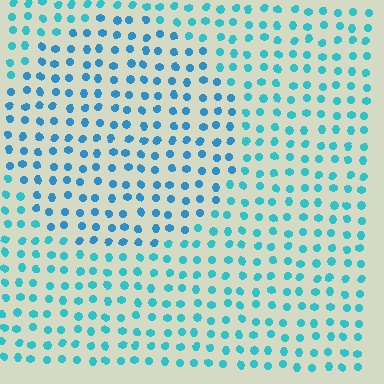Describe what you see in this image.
The image is filled with small cyan elements in a uniform arrangement. A circle-shaped region is visible where the elements are tinted to a slightly different hue, forming a subtle color boundary.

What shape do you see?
I see a circle.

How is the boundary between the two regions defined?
The boundary is defined purely by a slight shift in hue (about 20 degrees). Spacing, size, and orientation are identical on both sides.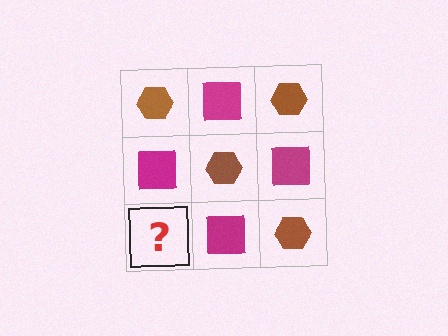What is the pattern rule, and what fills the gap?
The rule is that it alternates brown hexagon and magenta square in a checkerboard pattern. The gap should be filled with a brown hexagon.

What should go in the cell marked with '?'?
The missing cell should contain a brown hexagon.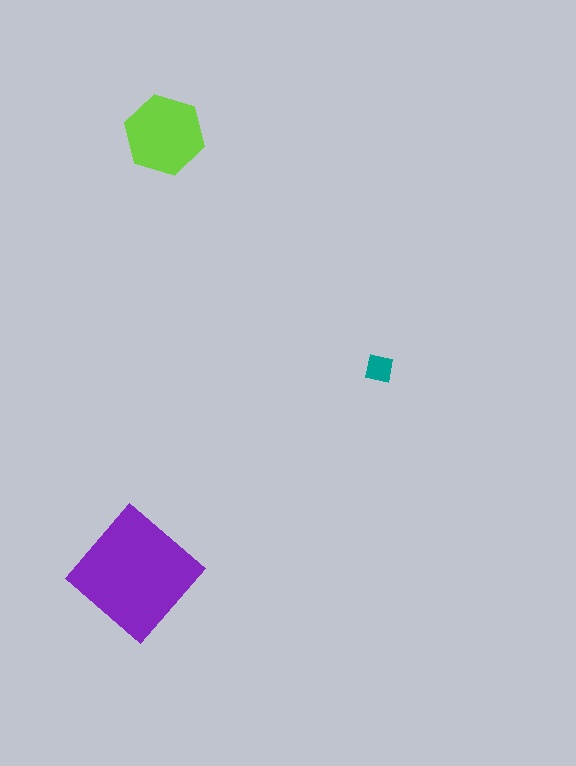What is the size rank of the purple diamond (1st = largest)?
1st.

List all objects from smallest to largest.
The teal square, the lime hexagon, the purple diamond.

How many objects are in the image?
There are 3 objects in the image.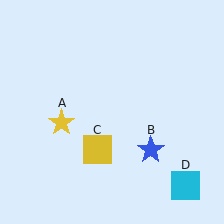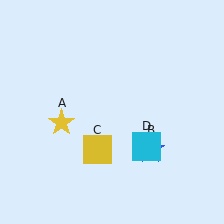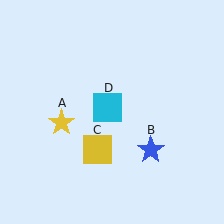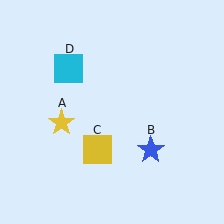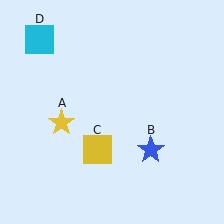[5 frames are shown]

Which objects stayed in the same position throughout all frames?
Yellow star (object A) and blue star (object B) and yellow square (object C) remained stationary.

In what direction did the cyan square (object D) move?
The cyan square (object D) moved up and to the left.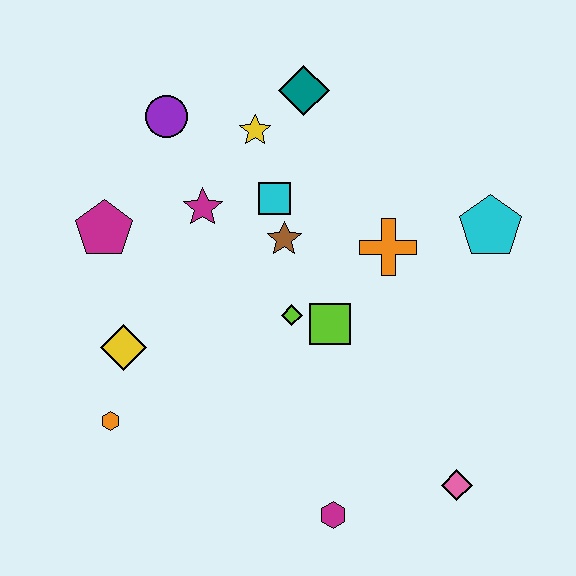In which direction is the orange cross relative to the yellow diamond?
The orange cross is to the right of the yellow diamond.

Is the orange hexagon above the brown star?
No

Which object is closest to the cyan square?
The brown star is closest to the cyan square.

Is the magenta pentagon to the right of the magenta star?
No